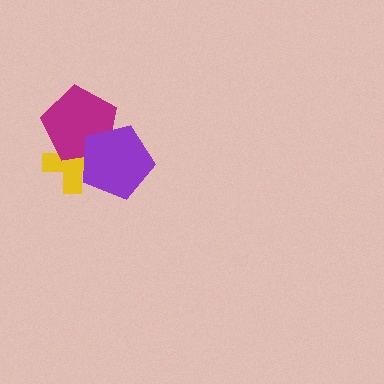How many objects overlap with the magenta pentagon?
2 objects overlap with the magenta pentagon.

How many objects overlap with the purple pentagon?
2 objects overlap with the purple pentagon.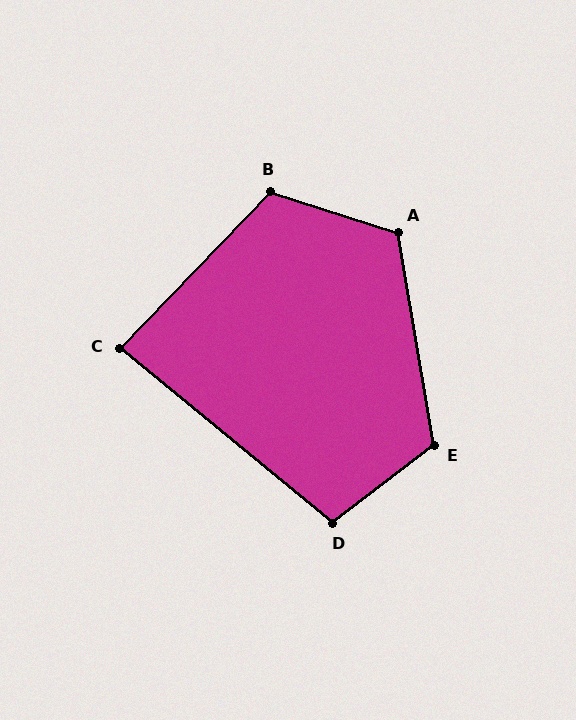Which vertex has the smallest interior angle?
C, at approximately 85 degrees.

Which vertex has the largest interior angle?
E, at approximately 118 degrees.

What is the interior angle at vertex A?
Approximately 117 degrees (obtuse).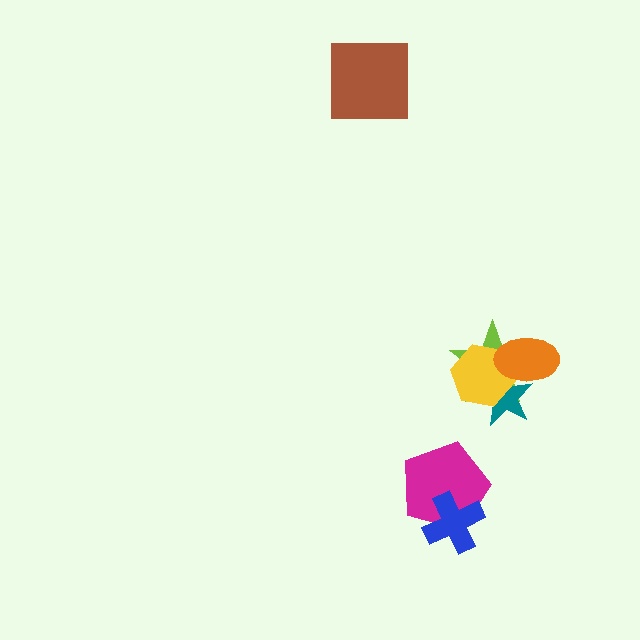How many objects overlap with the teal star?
3 objects overlap with the teal star.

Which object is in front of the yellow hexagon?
The orange ellipse is in front of the yellow hexagon.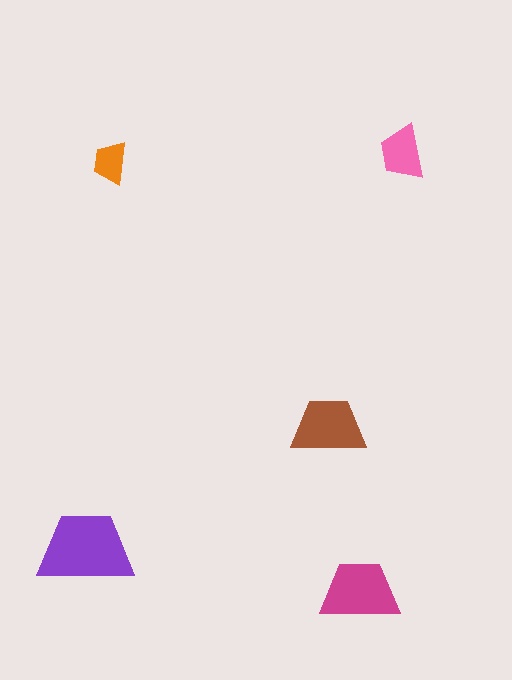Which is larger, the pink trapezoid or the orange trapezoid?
The pink one.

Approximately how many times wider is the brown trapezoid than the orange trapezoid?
About 2 times wider.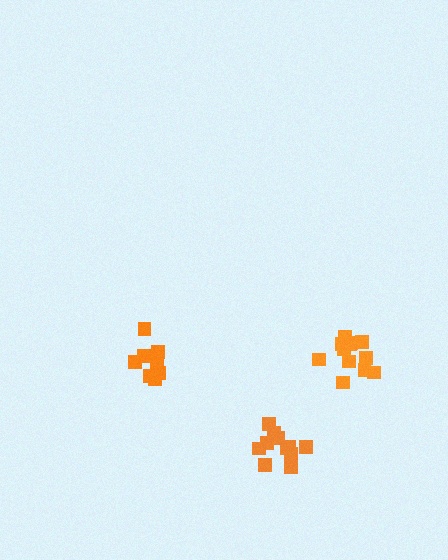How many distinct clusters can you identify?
There are 3 distinct clusters.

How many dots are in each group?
Group 1: 8 dots, Group 2: 12 dots, Group 3: 11 dots (31 total).